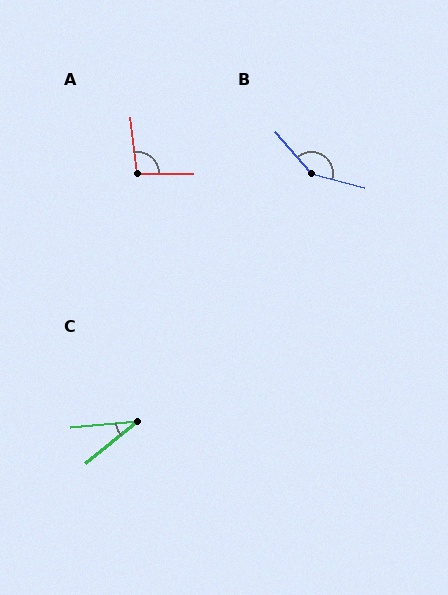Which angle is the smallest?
C, at approximately 34 degrees.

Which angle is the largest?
B, at approximately 145 degrees.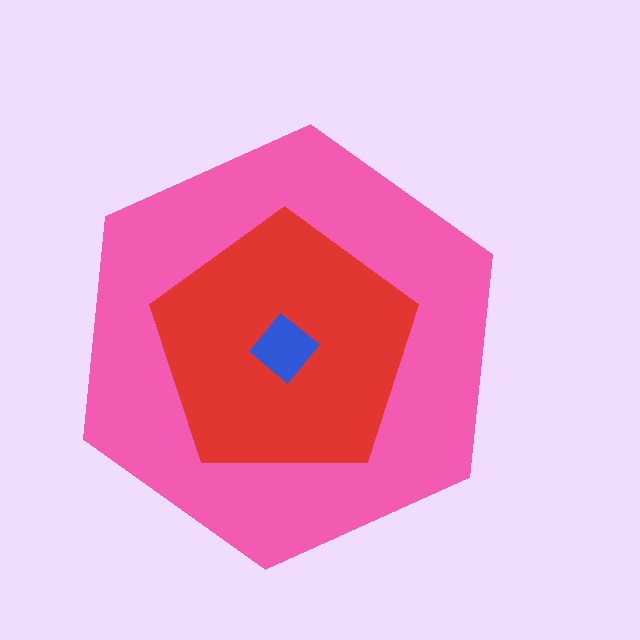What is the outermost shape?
The pink hexagon.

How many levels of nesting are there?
3.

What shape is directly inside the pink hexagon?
The red pentagon.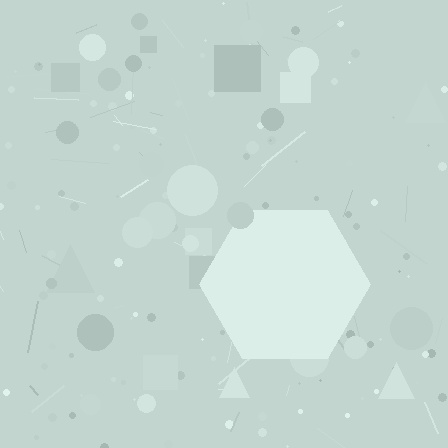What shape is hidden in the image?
A hexagon is hidden in the image.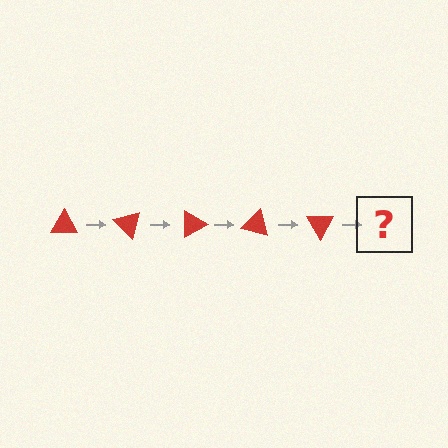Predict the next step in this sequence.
The next step is a red triangle rotated 225 degrees.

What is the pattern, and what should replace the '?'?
The pattern is that the triangle rotates 45 degrees each step. The '?' should be a red triangle rotated 225 degrees.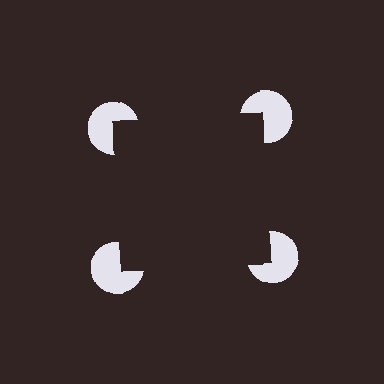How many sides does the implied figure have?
4 sides.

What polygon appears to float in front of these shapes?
An illusory square — its edges are inferred from the aligned wedge cuts in the pac-man discs, not physically drawn.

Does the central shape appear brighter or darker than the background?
It typically appears slightly darker than the background, even though no actual brightness change is drawn.